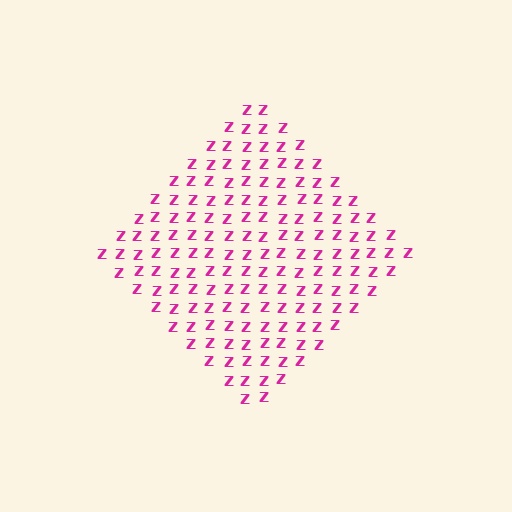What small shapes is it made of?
It is made of small letter Z's.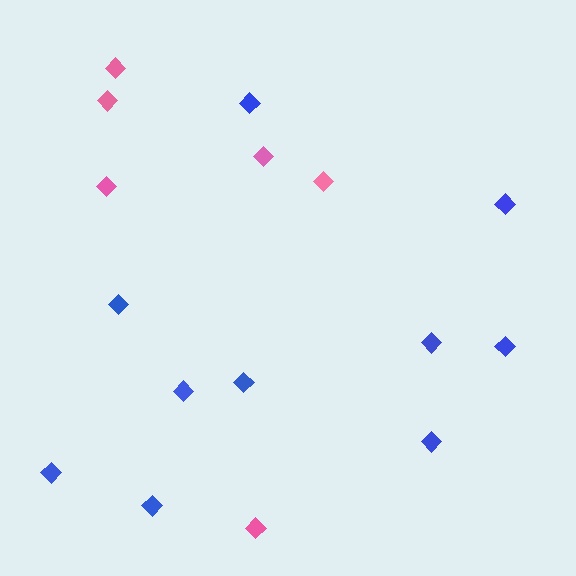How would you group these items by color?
There are 2 groups: one group of pink diamonds (6) and one group of blue diamonds (10).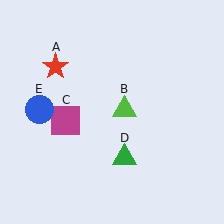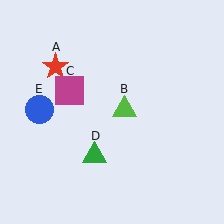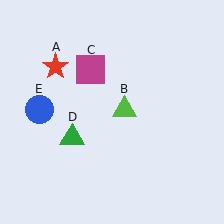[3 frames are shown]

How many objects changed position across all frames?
2 objects changed position: magenta square (object C), green triangle (object D).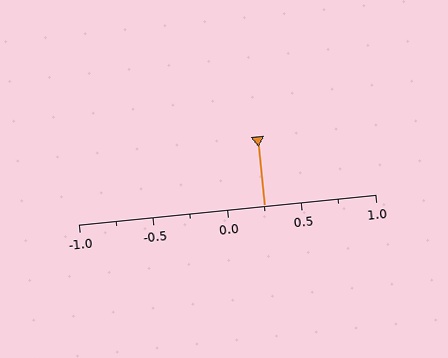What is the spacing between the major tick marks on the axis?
The major ticks are spaced 0.5 apart.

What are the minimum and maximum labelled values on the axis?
The axis runs from -1.0 to 1.0.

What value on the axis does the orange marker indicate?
The marker indicates approximately 0.25.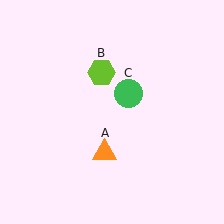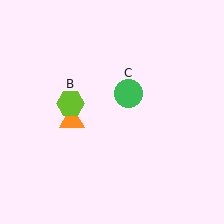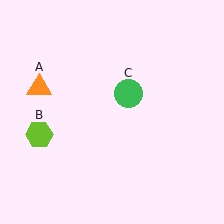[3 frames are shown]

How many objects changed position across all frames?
2 objects changed position: orange triangle (object A), lime hexagon (object B).